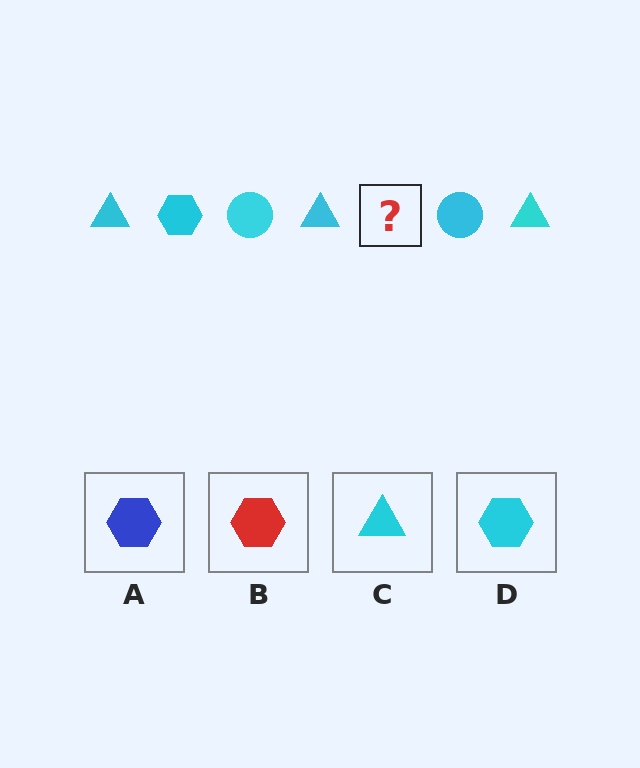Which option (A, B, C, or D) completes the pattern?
D.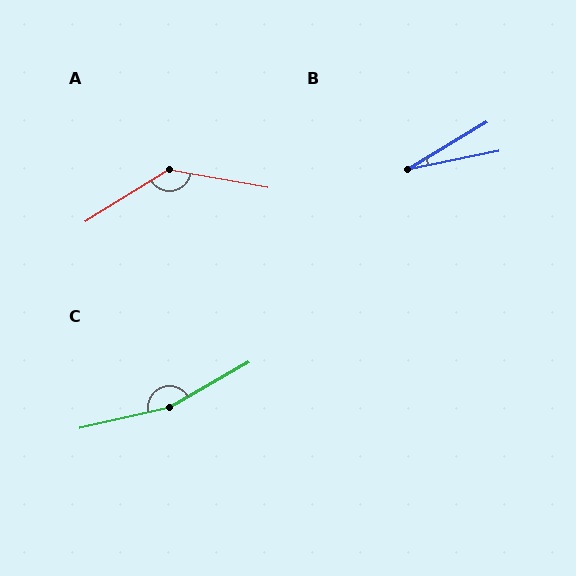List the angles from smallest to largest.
B (20°), A (138°), C (163°).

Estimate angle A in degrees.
Approximately 138 degrees.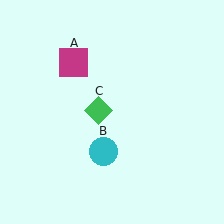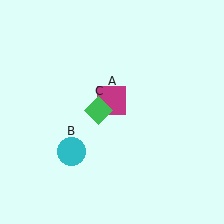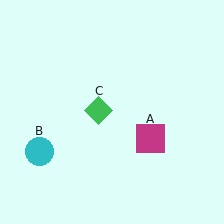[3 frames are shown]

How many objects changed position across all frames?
2 objects changed position: magenta square (object A), cyan circle (object B).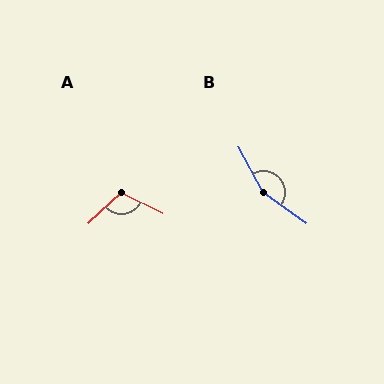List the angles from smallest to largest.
A (110°), B (154°).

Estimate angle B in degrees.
Approximately 154 degrees.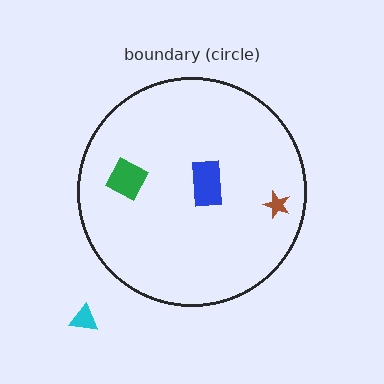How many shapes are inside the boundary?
3 inside, 1 outside.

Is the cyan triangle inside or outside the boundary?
Outside.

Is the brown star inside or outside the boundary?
Inside.